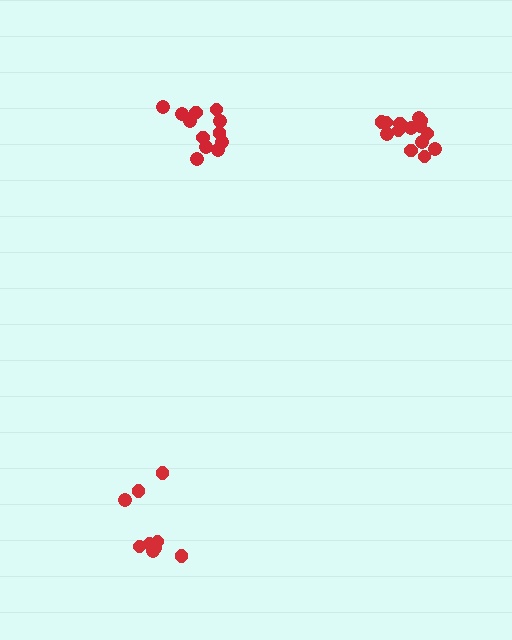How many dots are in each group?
Group 1: 9 dots, Group 2: 12 dots, Group 3: 14 dots (35 total).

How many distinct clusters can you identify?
There are 3 distinct clusters.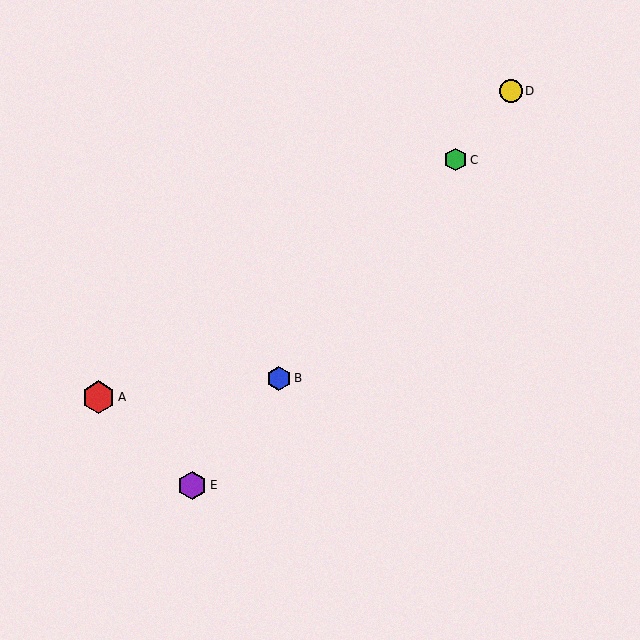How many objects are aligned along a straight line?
4 objects (B, C, D, E) are aligned along a straight line.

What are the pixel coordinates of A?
Object A is at (98, 397).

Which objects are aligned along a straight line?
Objects B, C, D, E are aligned along a straight line.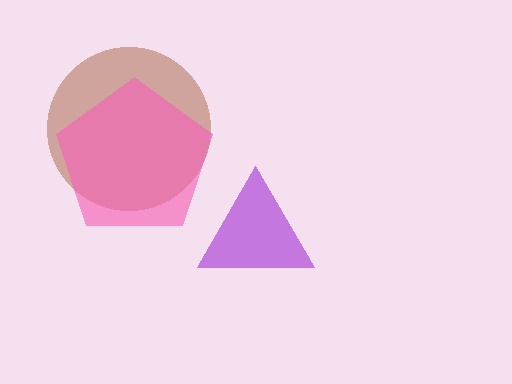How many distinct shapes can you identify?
There are 3 distinct shapes: a brown circle, a purple triangle, a pink pentagon.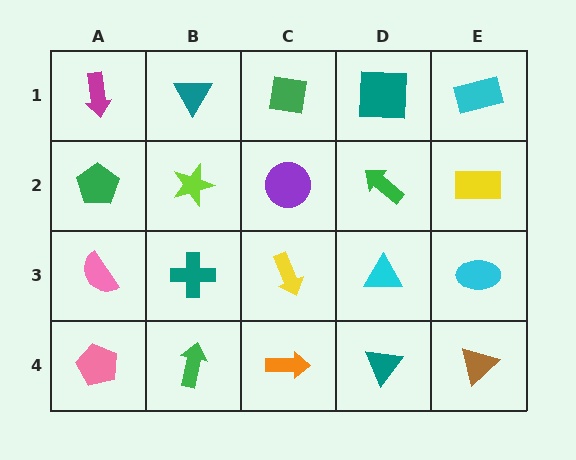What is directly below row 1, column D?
A green arrow.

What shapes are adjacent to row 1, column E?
A yellow rectangle (row 2, column E), a teal square (row 1, column D).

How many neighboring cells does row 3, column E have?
3.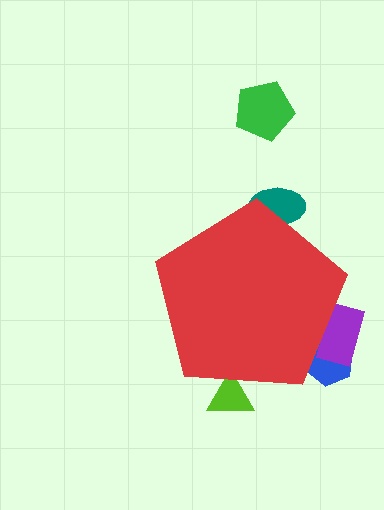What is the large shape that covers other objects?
A red pentagon.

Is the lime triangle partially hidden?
Yes, the lime triangle is partially hidden behind the red pentagon.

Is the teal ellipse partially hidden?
Yes, the teal ellipse is partially hidden behind the red pentagon.